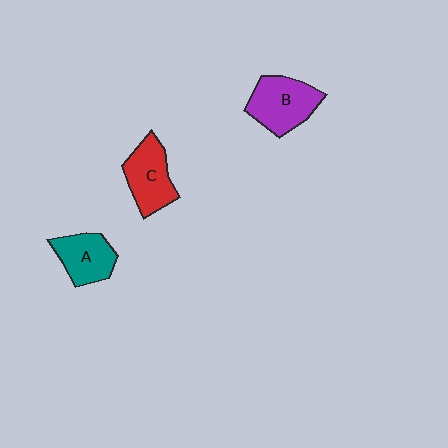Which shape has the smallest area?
Shape A (teal).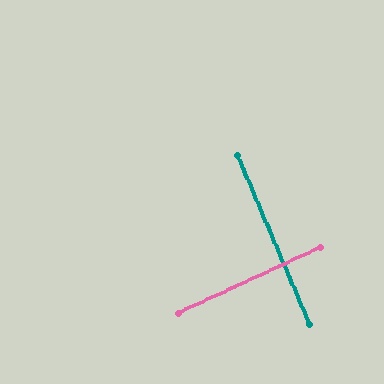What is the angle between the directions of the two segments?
Approximately 88 degrees.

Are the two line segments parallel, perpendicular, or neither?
Perpendicular — they meet at approximately 88°.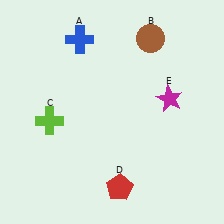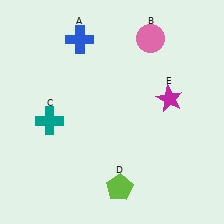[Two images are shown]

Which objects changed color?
B changed from brown to pink. C changed from lime to teal. D changed from red to lime.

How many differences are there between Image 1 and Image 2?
There are 3 differences between the two images.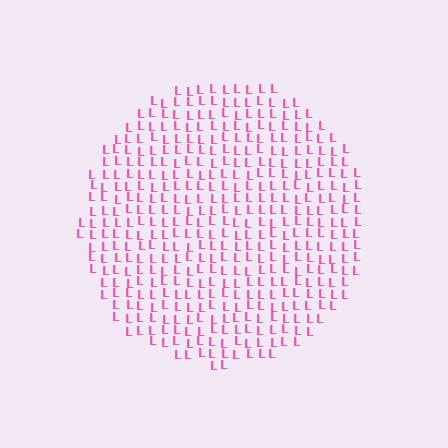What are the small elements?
The small elements are letter L's.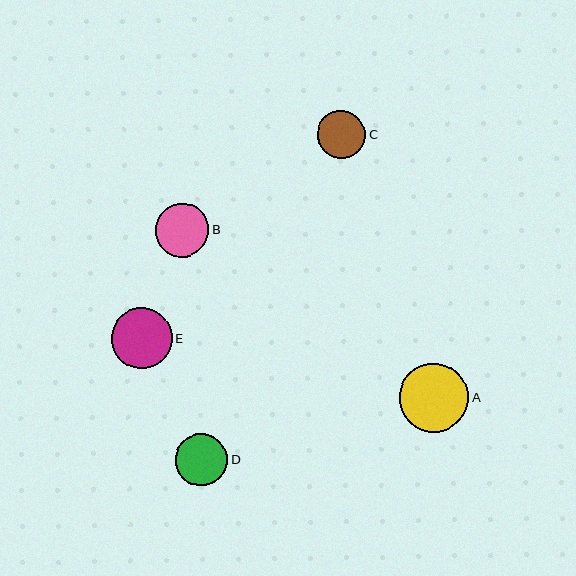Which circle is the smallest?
Circle C is the smallest with a size of approximately 48 pixels.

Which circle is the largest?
Circle A is the largest with a size of approximately 69 pixels.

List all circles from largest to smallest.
From largest to smallest: A, E, B, D, C.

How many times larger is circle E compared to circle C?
Circle E is approximately 1.3 times the size of circle C.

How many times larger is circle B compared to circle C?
Circle B is approximately 1.1 times the size of circle C.